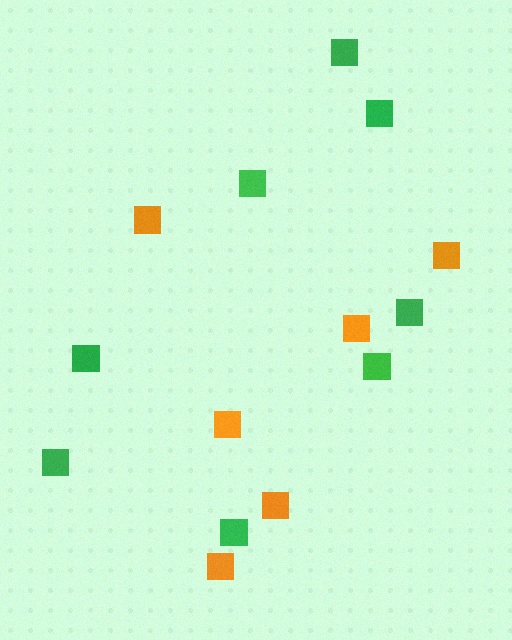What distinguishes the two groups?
There are 2 groups: one group of green squares (8) and one group of orange squares (6).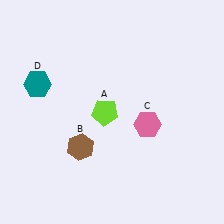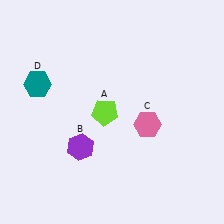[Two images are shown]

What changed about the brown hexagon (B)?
In Image 1, B is brown. In Image 2, it changed to purple.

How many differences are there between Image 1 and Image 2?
There is 1 difference between the two images.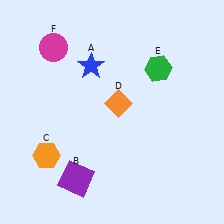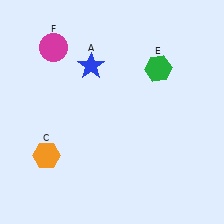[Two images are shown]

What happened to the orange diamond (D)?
The orange diamond (D) was removed in Image 2. It was in the top-right area of Image 1.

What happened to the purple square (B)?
The purple square (B) was removed in Image 2. It was in the bottom-left area of Image 1.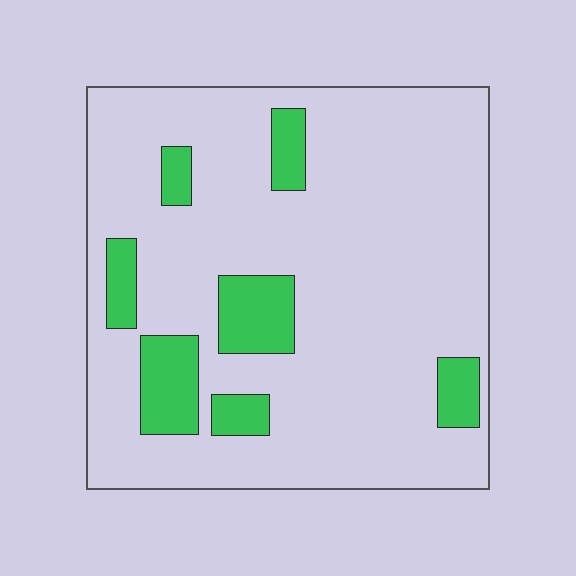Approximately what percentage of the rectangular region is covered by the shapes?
Approximately 15%.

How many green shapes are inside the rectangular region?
7.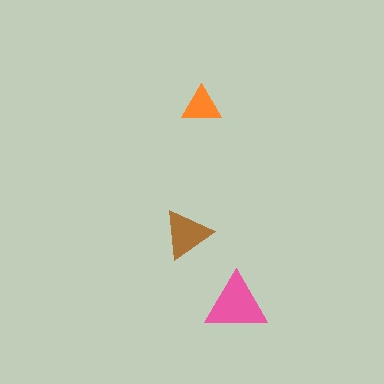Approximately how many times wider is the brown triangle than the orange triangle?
About 1.5 times wider.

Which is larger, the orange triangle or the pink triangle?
The pink one.